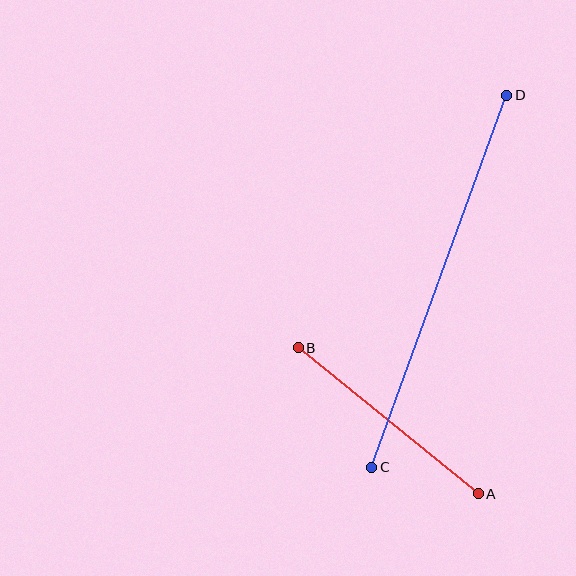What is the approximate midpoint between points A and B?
The midpoint is at approximately (388, 421) pixels.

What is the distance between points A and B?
The distance is approximately 232 pixels.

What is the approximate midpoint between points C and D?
The midpoint is at approximately (439, 281) pixels.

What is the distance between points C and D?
The distance is approximately 395 pixels.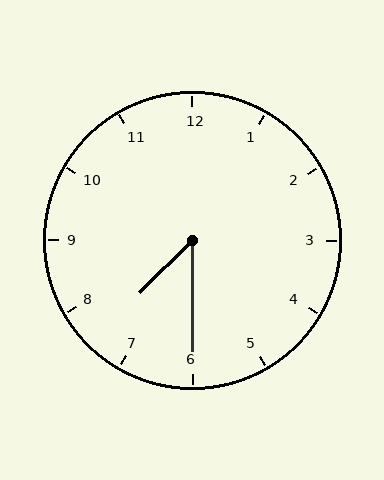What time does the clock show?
7:30.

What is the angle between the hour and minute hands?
Approximately 45 degrees.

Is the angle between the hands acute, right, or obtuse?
It is acute.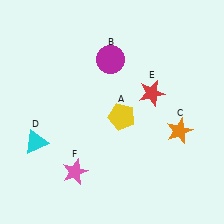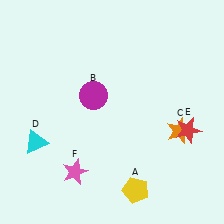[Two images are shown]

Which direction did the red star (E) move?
The red star (E) moved down.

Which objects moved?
The objects that moved are: the yellow pentagon (A), the magenta circle (B), the red star (E).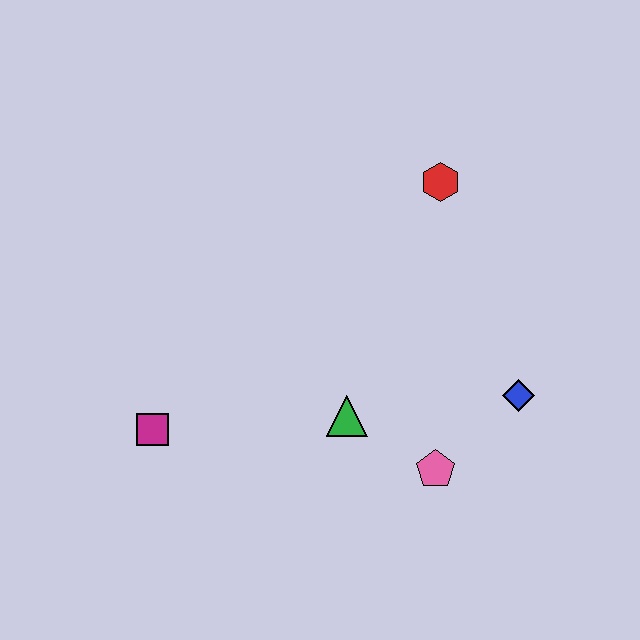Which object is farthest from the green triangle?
The red hexagon is farthest from the green triangle.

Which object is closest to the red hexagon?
The blue diamond is closest to the red hexagon.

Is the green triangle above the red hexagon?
No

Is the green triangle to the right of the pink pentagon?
No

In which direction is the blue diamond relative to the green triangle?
The blue diamond is to the right of the green triangle.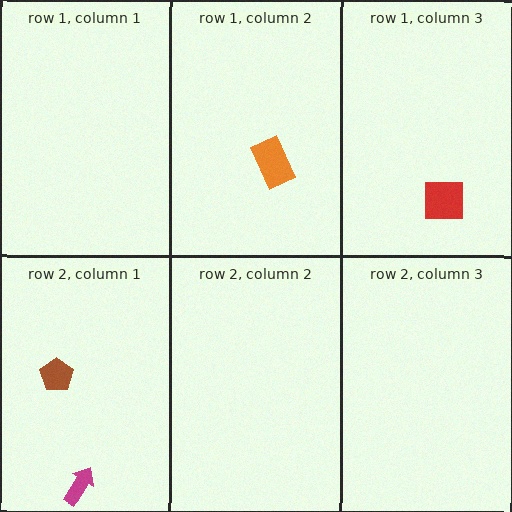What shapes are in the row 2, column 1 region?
The magenta arrow, the brown pentagon.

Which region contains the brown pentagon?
The row 2, column 1 region.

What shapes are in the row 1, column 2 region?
The orange rectangle.